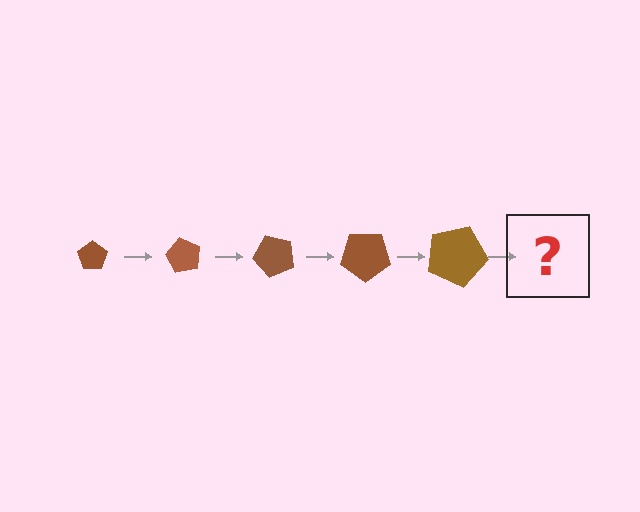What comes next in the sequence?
The next element should be a pentagon, larger than the previous one and rotated 300 degrees from the start.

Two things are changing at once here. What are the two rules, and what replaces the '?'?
The two rules are that the pentagon grows larger each step and it rotates 60 degrees each step. The '?' should be a pentagon, larger than the previous one and rotated 300 degrees from the start.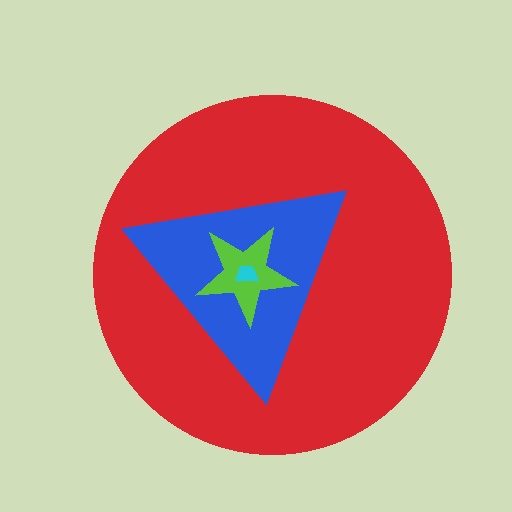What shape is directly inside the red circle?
The blue triangle.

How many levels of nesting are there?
4.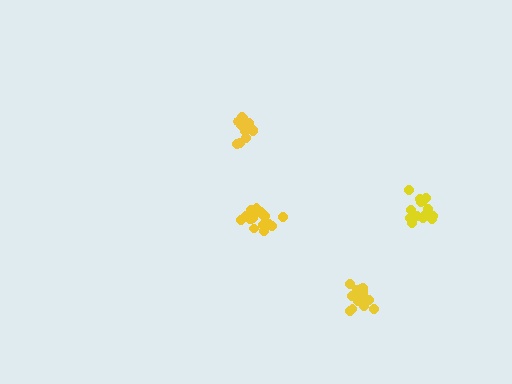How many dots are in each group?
Group 1: 18 dots, Group 2: 17 dots, Group 3: 17 dots, Group 4: 18 dots (70 total).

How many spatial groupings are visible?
There are 4 spatial groupings.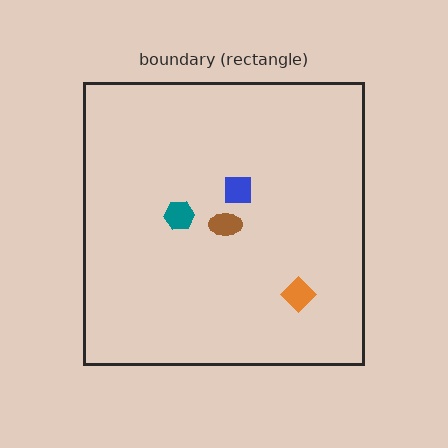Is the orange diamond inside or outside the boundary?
Inside.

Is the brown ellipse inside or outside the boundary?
Inside.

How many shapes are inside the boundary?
4 inside, 0 outside.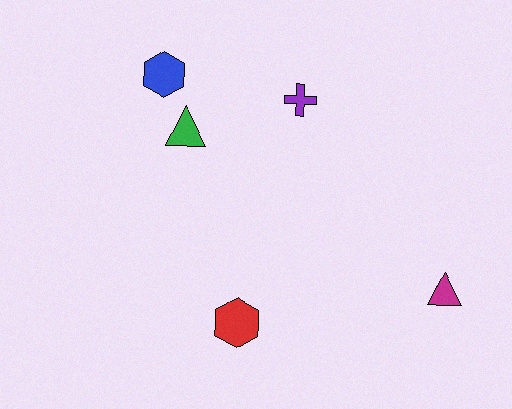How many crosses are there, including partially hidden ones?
There is 1 cross.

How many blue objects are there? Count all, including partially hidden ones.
There is 1 blue object.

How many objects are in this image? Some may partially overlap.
There are 5 objects.